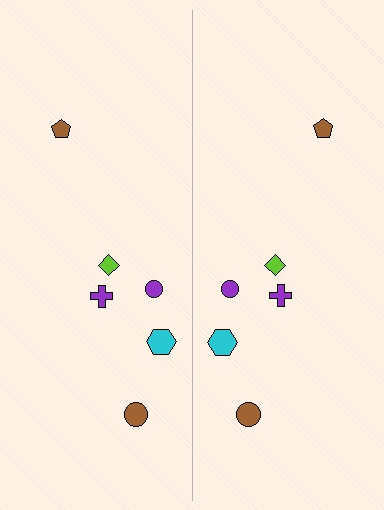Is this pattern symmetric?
Yes, this pattern has bilateral (reflection) symmetry.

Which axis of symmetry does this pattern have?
The pattern has a vertical axis of symmetry running through the center of the image.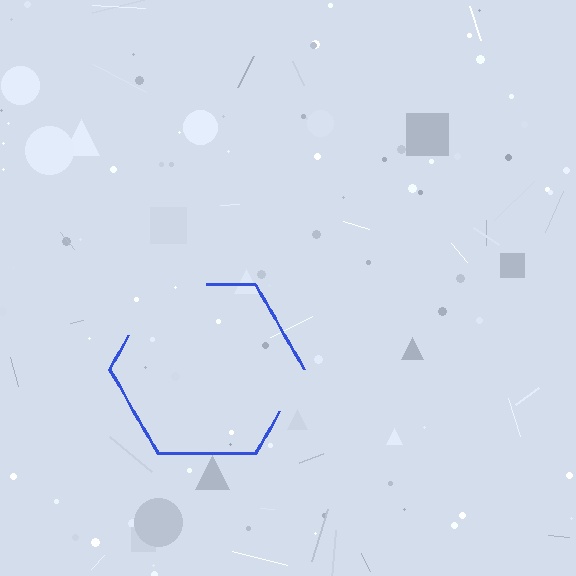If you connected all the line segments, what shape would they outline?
They would outline a hexagon.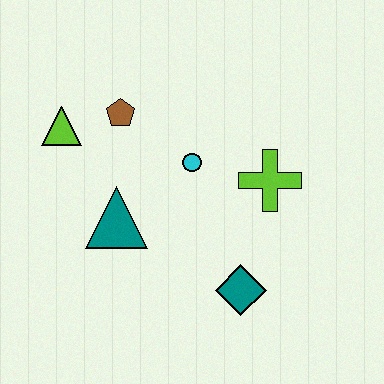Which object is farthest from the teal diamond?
The lime triangle is farthest from the teal diamond.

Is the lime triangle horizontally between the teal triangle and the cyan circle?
No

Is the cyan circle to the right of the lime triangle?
Yes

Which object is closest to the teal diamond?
The lime cross is closest to the teal diamond.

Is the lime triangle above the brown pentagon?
No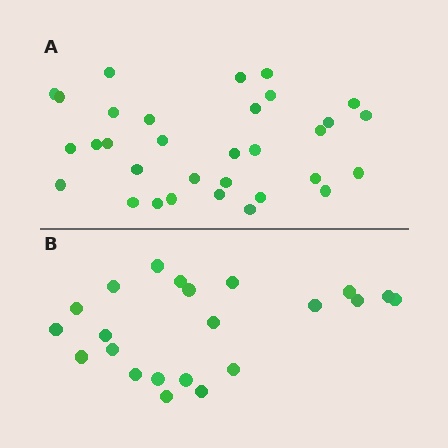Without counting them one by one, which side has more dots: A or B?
Region A (the top region) has more dots.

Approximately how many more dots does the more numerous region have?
Region A has roughly 10 or so more dots than region B.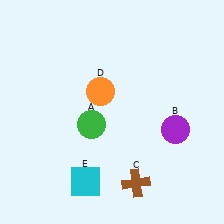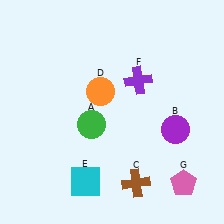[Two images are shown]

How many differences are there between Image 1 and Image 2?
There are 2 differences between the two images.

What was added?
A purple cross (F), a pink pentagon (G) were added in Image 2.